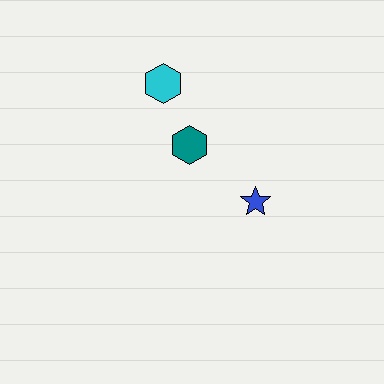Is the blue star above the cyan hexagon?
No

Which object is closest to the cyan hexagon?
The teal hexagon is closest to the cyan hexagon.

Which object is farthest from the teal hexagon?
The blue star is farthest from the teal hexagon.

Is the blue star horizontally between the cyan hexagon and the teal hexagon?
No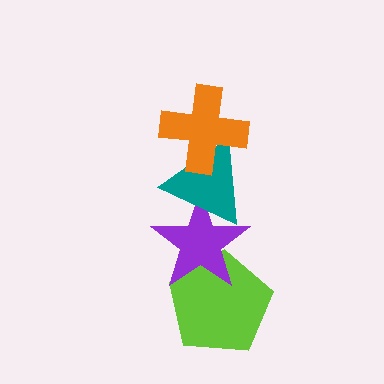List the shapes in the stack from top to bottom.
From top to bottom: the orange cross, the teal triangle, the purple star, the lime pentagon.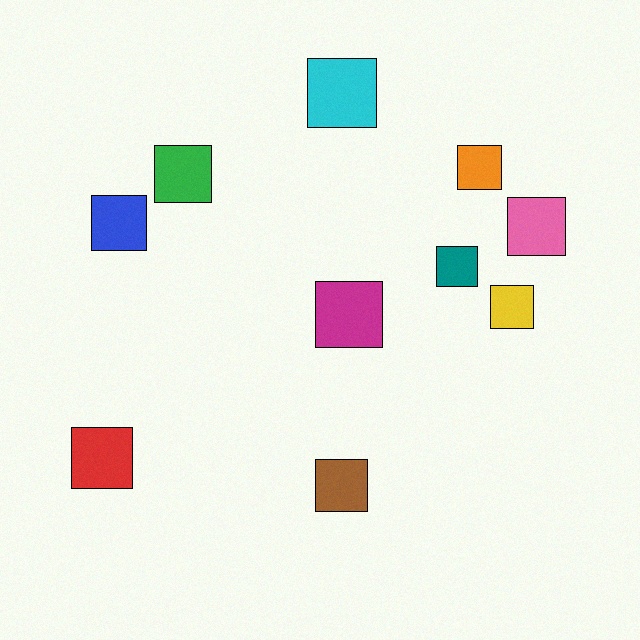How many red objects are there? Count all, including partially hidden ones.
There is 1 red object.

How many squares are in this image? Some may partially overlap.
There are 10 squares.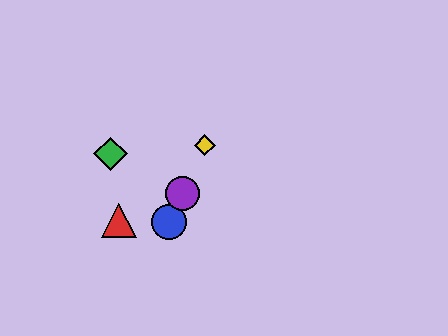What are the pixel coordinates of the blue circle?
The blue circle is at (169, 222).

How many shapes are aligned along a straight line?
3 shapes (the blue circle, the yellow diamond, the purple circle) are aligned along a straight line.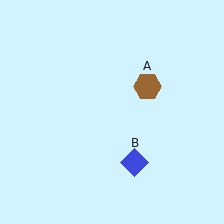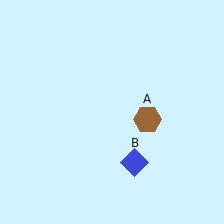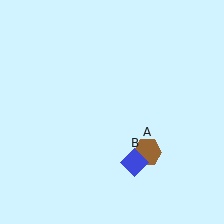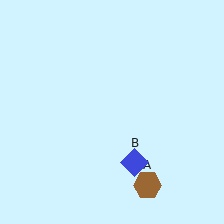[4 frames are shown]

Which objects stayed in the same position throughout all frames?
Blue diamond (object B) remained stationary.